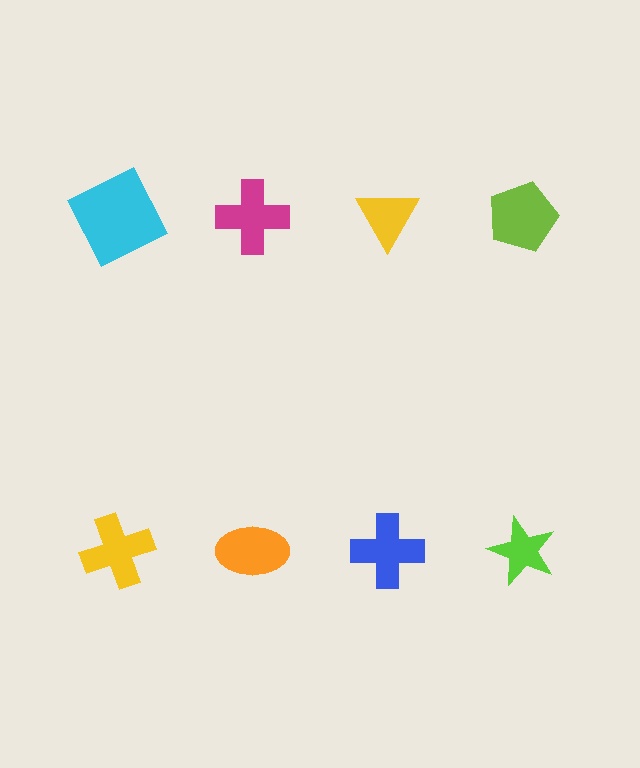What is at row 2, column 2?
An orange ellipse.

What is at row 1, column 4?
A lime pentagon.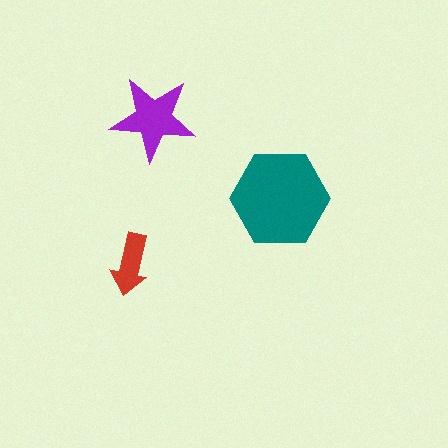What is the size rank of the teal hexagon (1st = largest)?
1st.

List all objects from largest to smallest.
The teal hexagon, the purple star, the red arrow.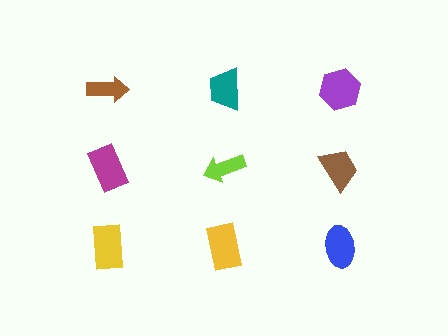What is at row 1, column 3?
A purple hexagon.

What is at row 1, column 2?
A teal trapezoid.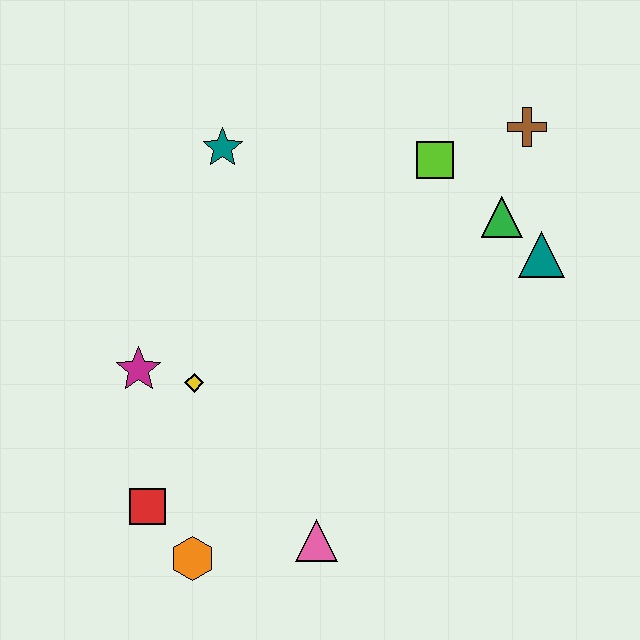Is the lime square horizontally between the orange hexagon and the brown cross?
Yes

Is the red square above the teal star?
No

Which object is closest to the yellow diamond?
The magenta star is closest to the yellow diamond.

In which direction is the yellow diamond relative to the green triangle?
The yellow diamond is to the left of the green triangle.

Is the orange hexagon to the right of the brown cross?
No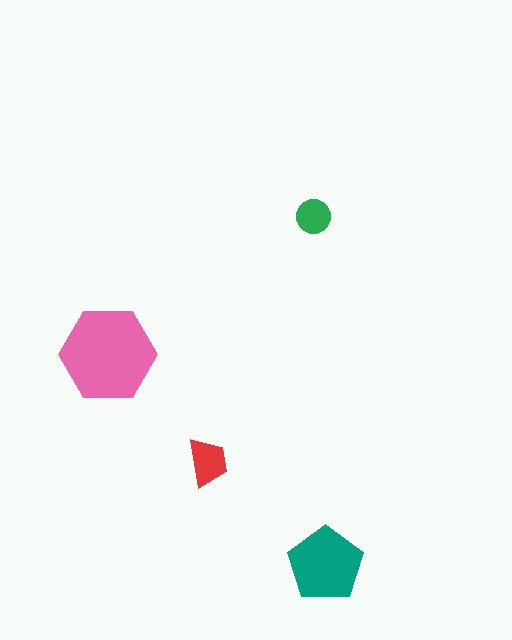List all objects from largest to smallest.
The pink hexagon, the teal pentagon, the red trapezoid, the green circle.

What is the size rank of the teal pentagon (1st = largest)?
2nd.